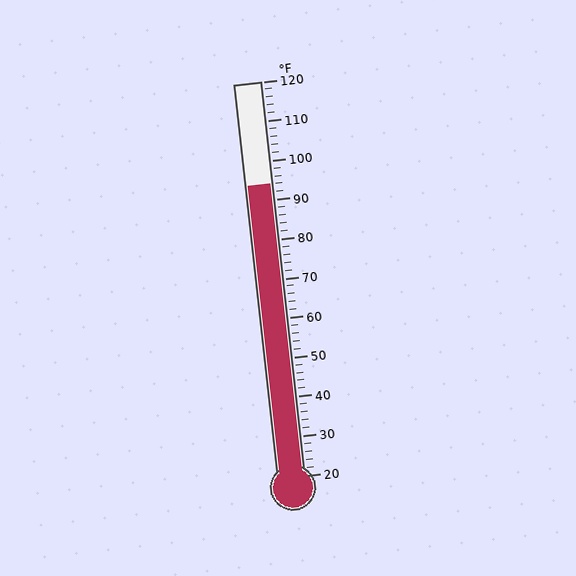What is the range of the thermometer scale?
The thermometer scale ranges from 20°F to 120°F.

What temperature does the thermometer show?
The thermometer shows approximately 94°F.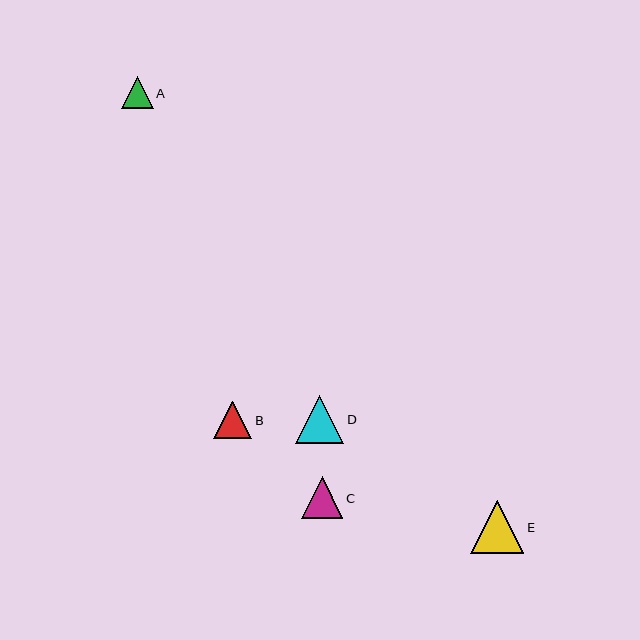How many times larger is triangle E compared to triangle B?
Triangle E is approximately 1.4 times the size of triangle B.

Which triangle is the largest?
Triangle E is the largest with a size of approximately 53 pixels.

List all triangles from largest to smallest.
From largest to smallest: E, D, C, B, A.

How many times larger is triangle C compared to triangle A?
Triangle C is approximately 1.3 times the size of triangle A.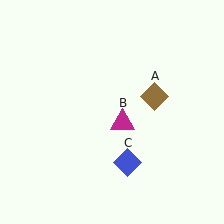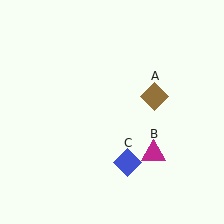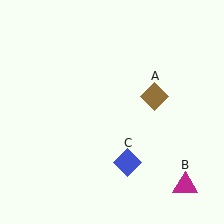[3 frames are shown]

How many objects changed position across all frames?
1 object changed position: magenta triangle (object B).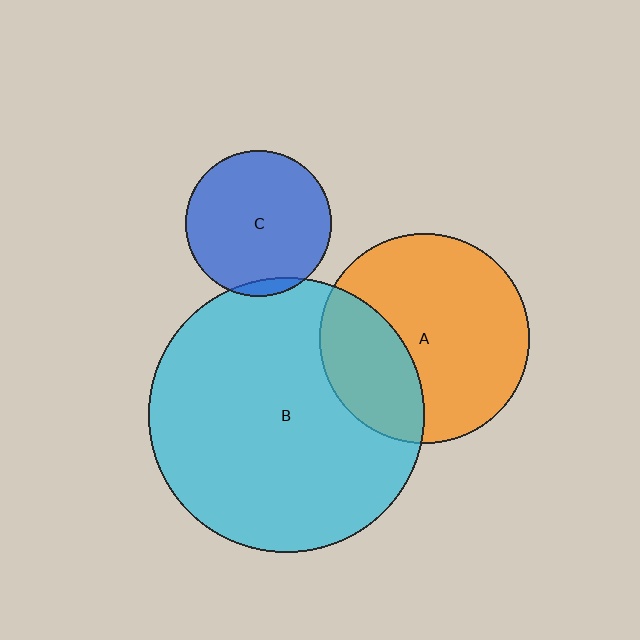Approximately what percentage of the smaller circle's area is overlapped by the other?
Approximately 30%.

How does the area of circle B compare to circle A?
Approximately 1.7 times.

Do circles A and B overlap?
Yes.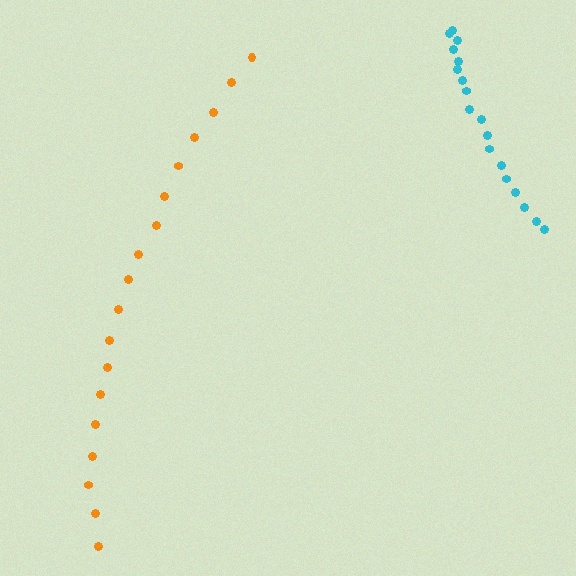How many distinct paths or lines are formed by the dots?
There are 2 distinct paths.